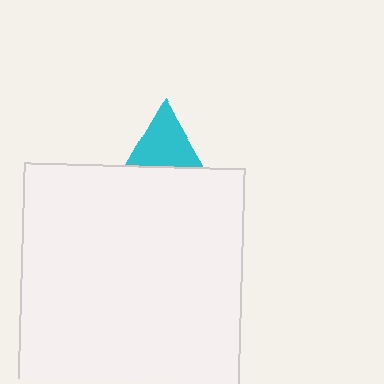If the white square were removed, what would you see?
You would see the complete cyan triangle.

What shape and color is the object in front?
The object in front is a white square.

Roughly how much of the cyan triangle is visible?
A small part of it is visible (roughly 39%).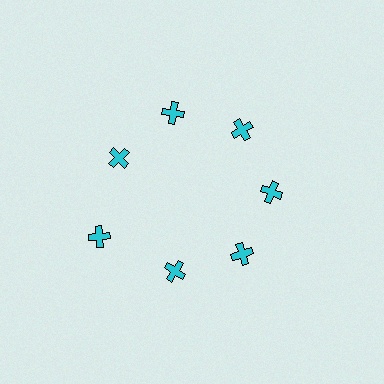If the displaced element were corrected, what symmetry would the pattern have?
It would have 7-fold rotational symmetry — the pattern would map onto itself every 51 degrees.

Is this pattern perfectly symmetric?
No. The 7 cyan crosses are arranged in a ring, but one element near the 8 o'clock position is pushed outward from the center, breaking the 7-fold rotational symmetry.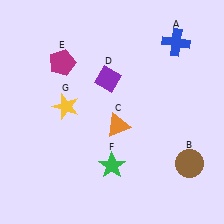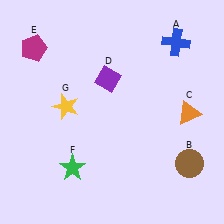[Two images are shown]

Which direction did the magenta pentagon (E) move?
The magenta pentagon (E) moved left.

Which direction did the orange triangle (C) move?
The orange triangle (C) moved right.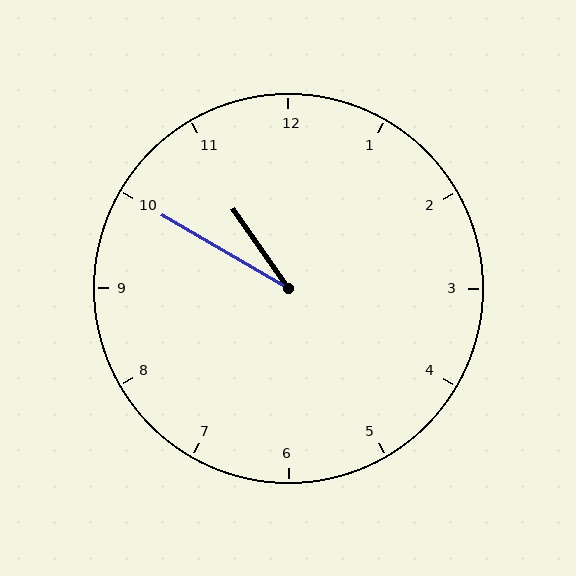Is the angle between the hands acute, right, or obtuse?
It is acute.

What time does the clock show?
10:50.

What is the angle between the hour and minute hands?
Approximately 25 degrees.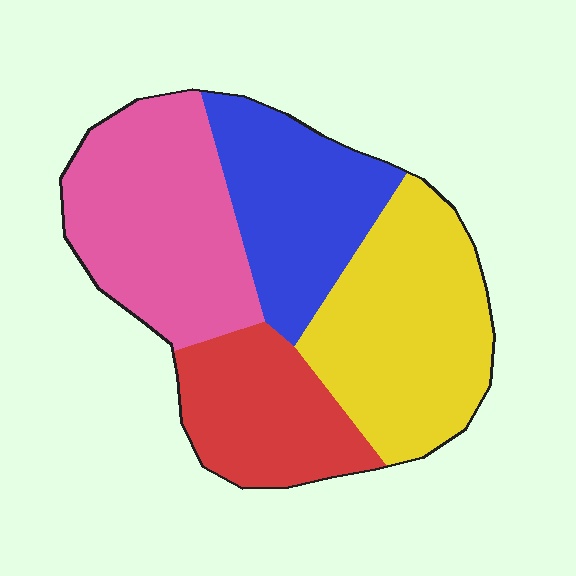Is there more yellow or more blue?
Yellow.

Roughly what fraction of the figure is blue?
Blue covers around 20% of the figure.